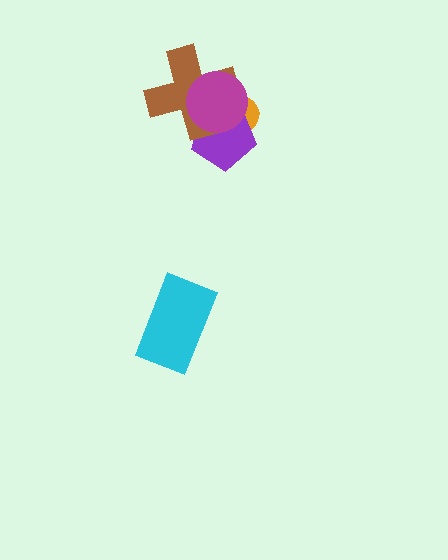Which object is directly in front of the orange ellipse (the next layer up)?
The purple pentagon is directly in front of the orange ellipse.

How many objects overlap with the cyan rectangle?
0 objects overlap with the cyan rectangle.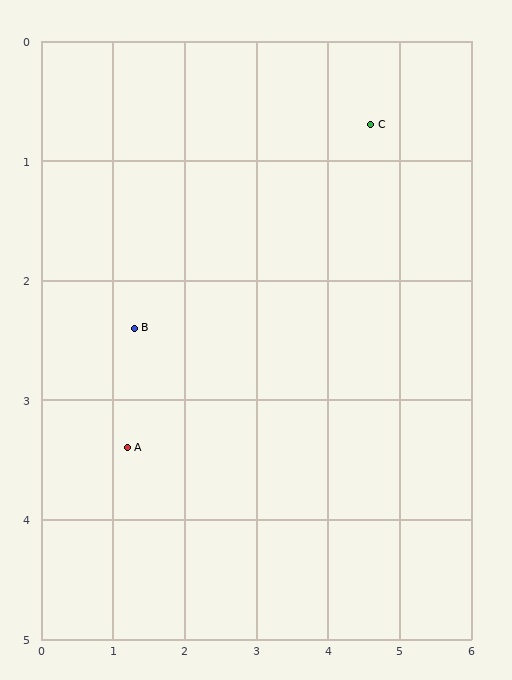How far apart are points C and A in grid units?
Points C and A are about 4.3 grid units apart.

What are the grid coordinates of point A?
Point A is at approximately (1.2, 3.4).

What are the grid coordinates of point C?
Point C is at approximately (4.6, 0.7).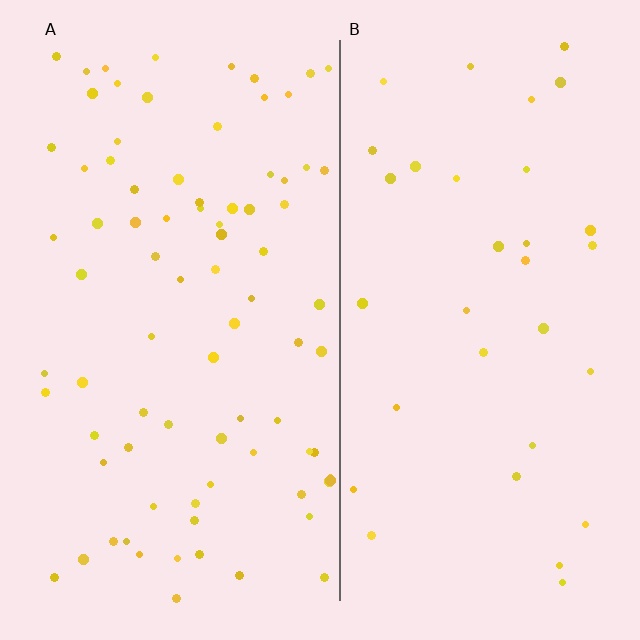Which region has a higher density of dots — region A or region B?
A (the left).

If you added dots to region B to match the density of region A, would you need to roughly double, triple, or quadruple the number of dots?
Approximately double.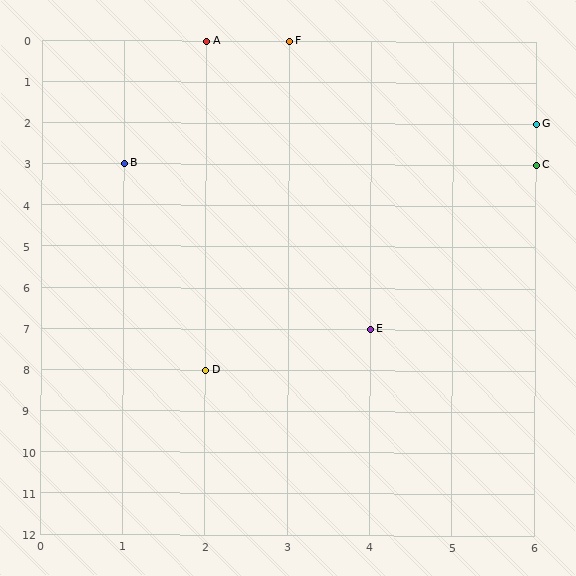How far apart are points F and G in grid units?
Points F and G are 3 columns and 2 rows apart (about 3.6 grid units diagonally).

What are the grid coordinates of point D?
Point D is at grid coordinates (2, 8).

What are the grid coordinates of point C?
Point C is at grid coordinates (6, 3).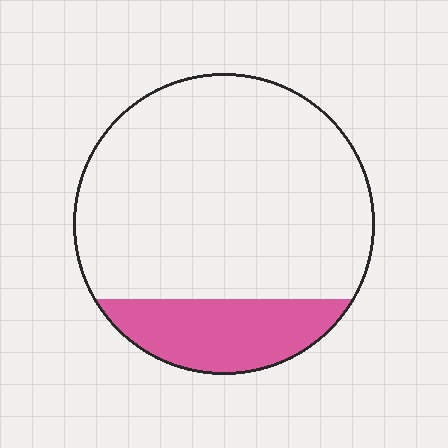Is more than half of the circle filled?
No.